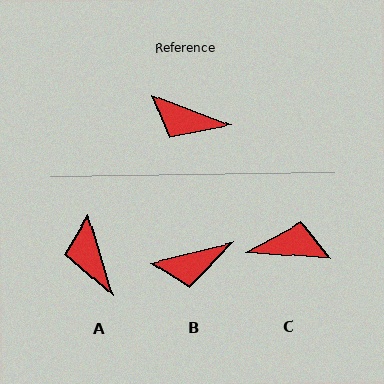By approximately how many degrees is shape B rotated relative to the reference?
Approximately 35 degrees counter-clockwise.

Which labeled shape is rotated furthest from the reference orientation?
C, about 163 degrees away.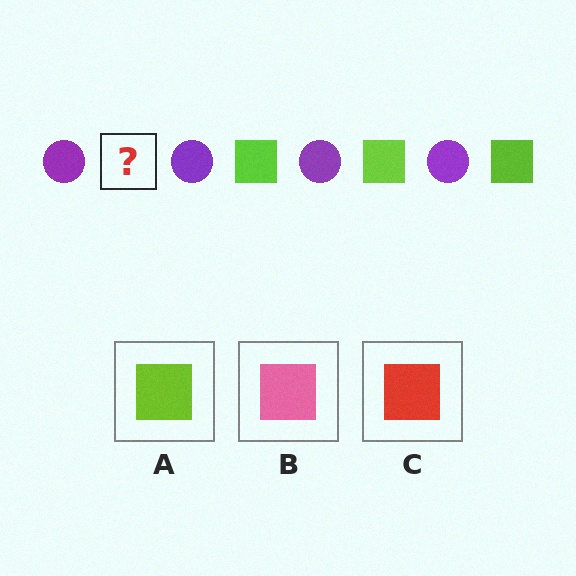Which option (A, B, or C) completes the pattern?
A.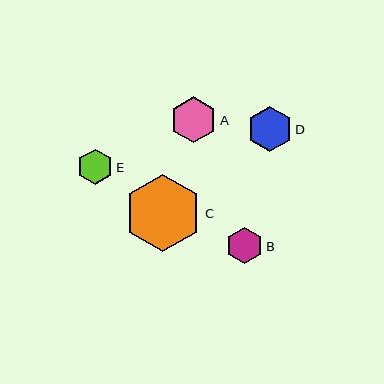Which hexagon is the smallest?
Hexagon E is the smallest with a size of approximately 35 pixels.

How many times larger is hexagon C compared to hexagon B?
Hexagon C is approximately 2.1 times the size of hexagon B.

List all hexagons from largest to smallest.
From largest to smallest: C, A, D, B, E.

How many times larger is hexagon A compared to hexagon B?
Hexagon A is approximately 1.3 times the size of hexagon B.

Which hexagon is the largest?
Hexagon C is the largest with a size of approximately 78 pixels.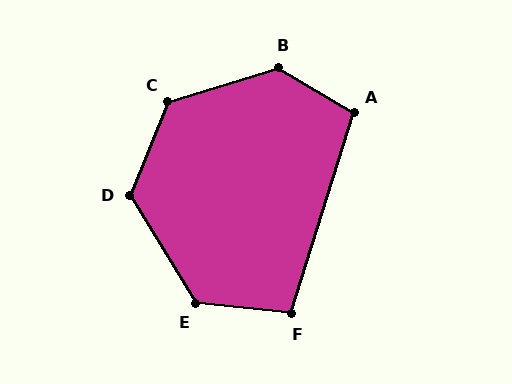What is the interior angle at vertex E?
Approximately 128 degrees (obtuse).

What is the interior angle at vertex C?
Approximately 129 degrees (obtuse).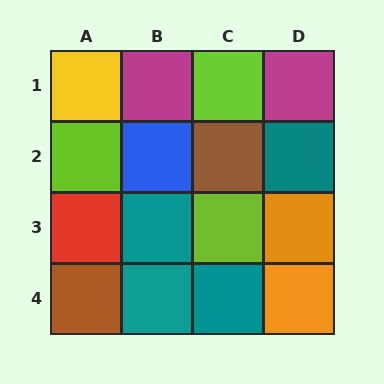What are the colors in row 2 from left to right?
Lime, blue, brown, teal.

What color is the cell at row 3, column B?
Teal.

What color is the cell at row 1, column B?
Magenta.